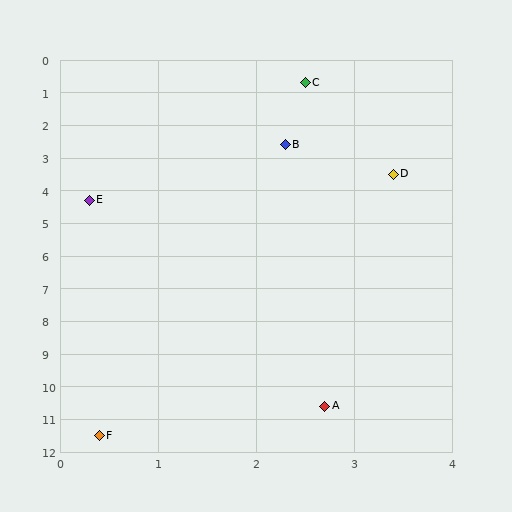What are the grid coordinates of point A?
Point A is at approximately (2.7, 10.6).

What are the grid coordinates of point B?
Point B is at approximately (2.3, 2.6).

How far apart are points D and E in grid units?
Points D and E are about 3.2 grid units apart.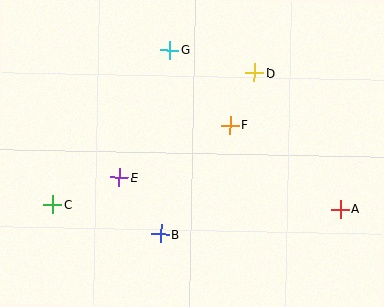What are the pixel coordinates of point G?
Point G is at (170, 50).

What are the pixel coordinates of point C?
Point C is at (53, 205).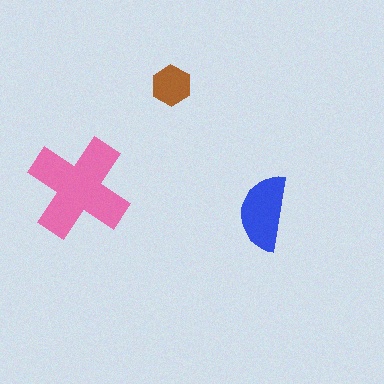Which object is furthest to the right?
The blue semicircle is rightmost.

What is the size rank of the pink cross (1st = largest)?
1st.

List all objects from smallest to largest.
The brown hexagon, the blue semicircle, the pink cross.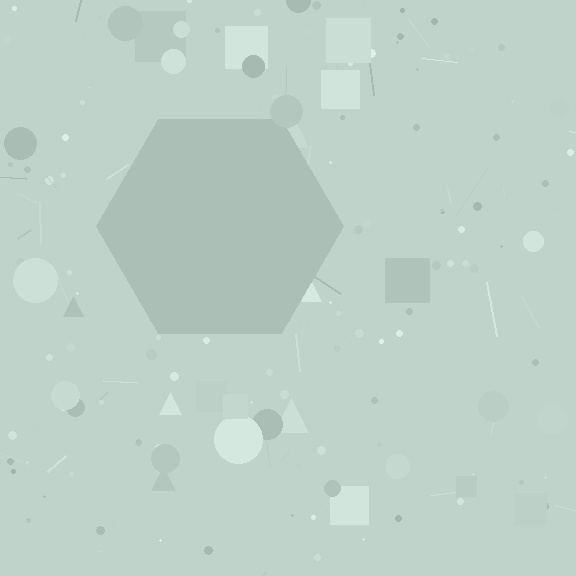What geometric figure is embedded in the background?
A hexagon is embedded in the background.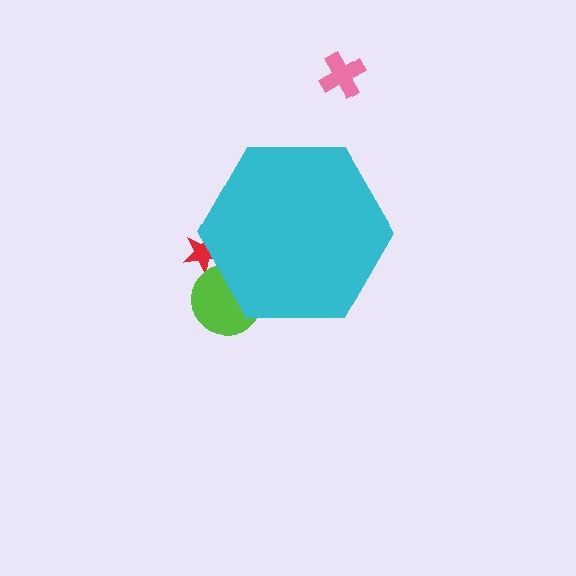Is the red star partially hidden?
Yes, the red star is partially hidden behind the cyan hexagon.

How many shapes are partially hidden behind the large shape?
3 shapes are partially hidden.